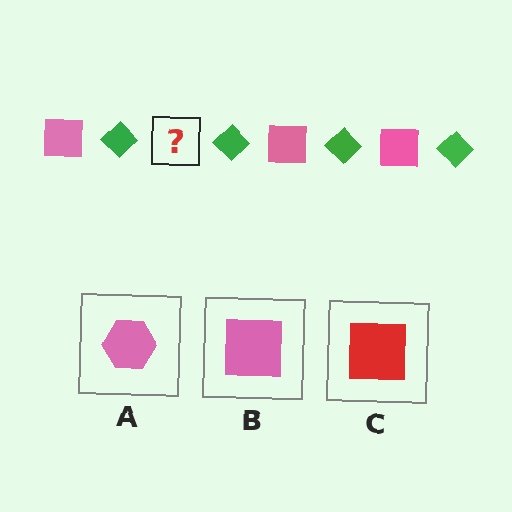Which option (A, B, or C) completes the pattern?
B.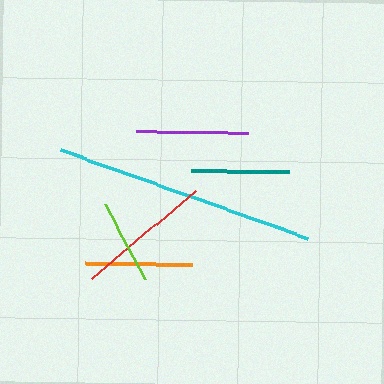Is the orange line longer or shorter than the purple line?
The purple line is longer than the orange line.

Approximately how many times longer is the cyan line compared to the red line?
The cyan line is approximately 1.9 times the length of the red line.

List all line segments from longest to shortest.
From longest to shortest: cyan, red, purple, orange, teal, lime.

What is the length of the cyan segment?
The cyan segment is approximately 263 pixels long.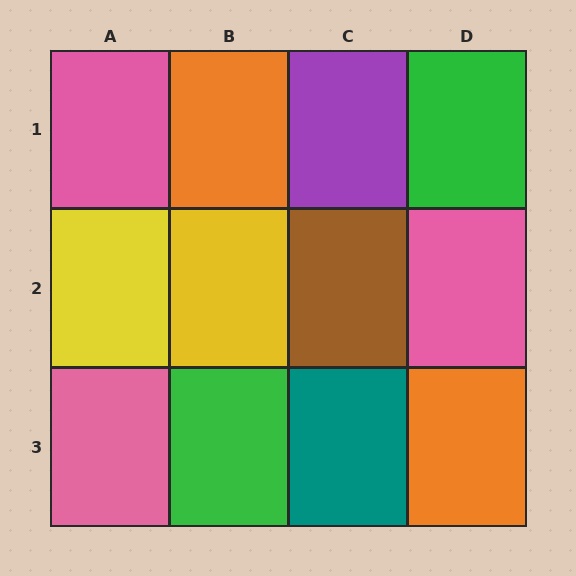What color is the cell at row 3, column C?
Teal.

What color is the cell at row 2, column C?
Brown.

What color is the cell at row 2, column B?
Yellow.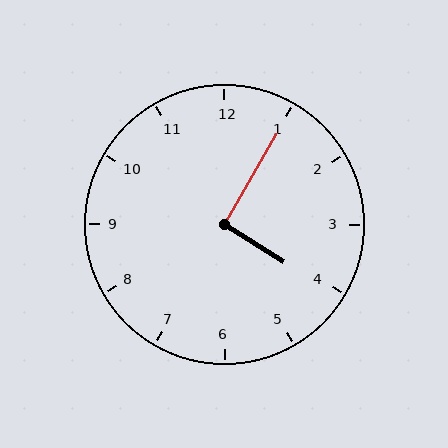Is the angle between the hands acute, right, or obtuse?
It is right.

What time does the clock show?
4:05.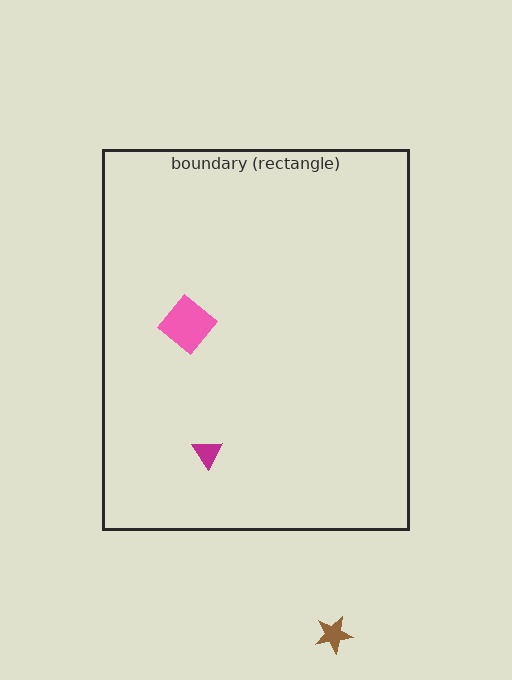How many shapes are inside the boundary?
2 inside, 1 outside.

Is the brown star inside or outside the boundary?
Outside.